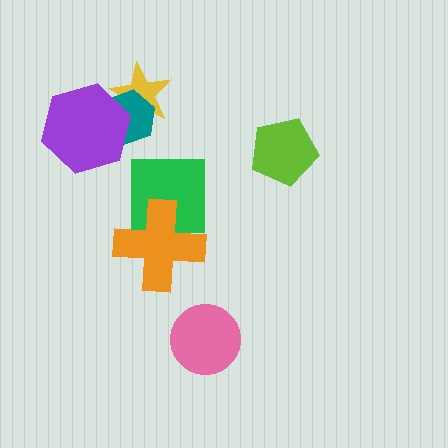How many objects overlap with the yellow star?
2 objects overlap with the yellow star.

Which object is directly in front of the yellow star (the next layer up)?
The teal hexagon is directly in front of the yellow star.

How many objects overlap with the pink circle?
0 objects overlap with the pink circle.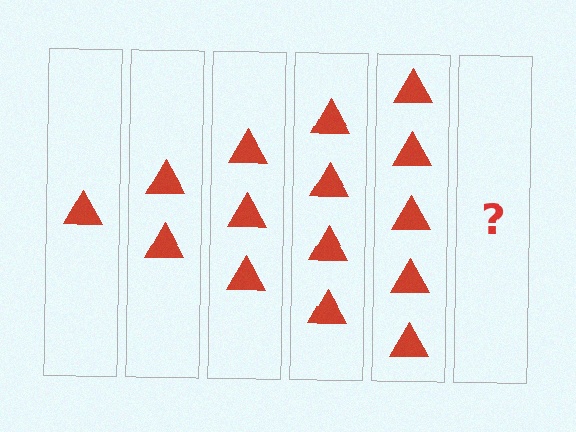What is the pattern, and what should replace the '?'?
The pattern is that each step adds one more triangle. The '?' should be 6 triangles.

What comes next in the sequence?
The next element should be 6 triangles.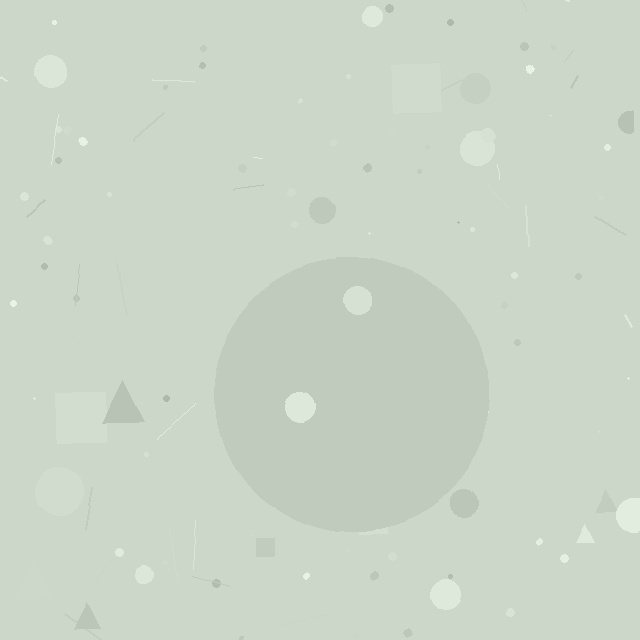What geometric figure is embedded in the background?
A circle is embedded in the background.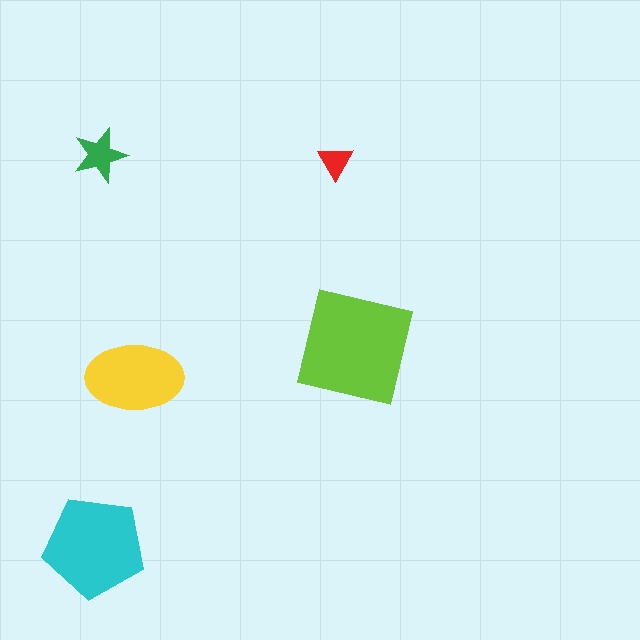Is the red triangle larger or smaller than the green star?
Smaller.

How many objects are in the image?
There are 5 objects in the image.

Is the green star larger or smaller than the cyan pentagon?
Smaller.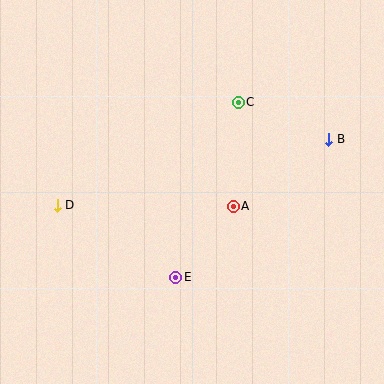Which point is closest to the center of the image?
Point A at (233, 206) is closest to the center.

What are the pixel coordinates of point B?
Point B is at (329, 139).